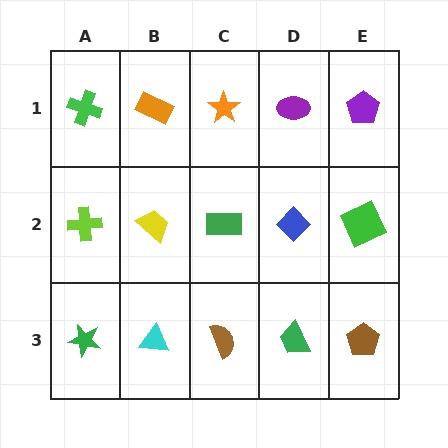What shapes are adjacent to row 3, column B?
A yellow trapezoid (row 2, column B), a green star (row 3, column A), a brown semicircle (row 3, column C).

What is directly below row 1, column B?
A yellow trapezoid.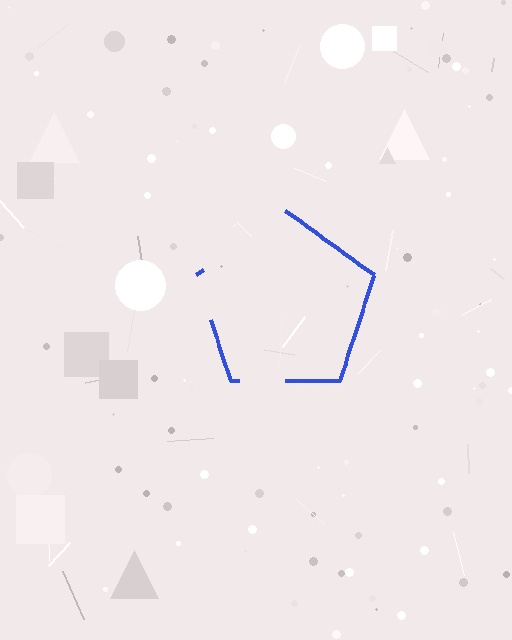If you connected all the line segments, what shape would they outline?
They would outline a pentagon.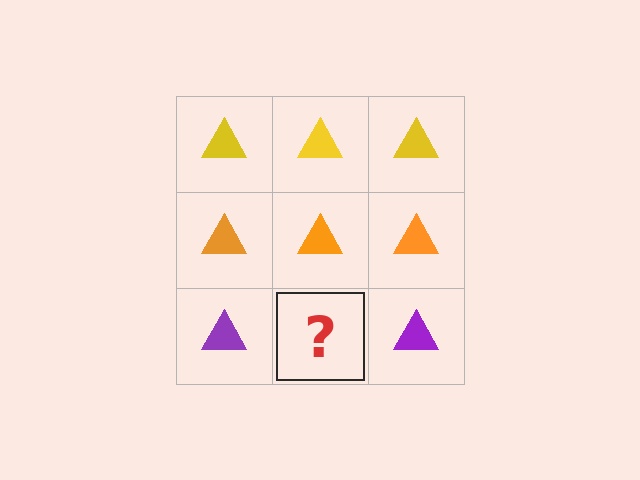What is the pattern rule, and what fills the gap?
The rule is that each row has a consistent color. The gap should be filled with a purple triangle.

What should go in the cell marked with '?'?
The missing cell should contain a purple triangle.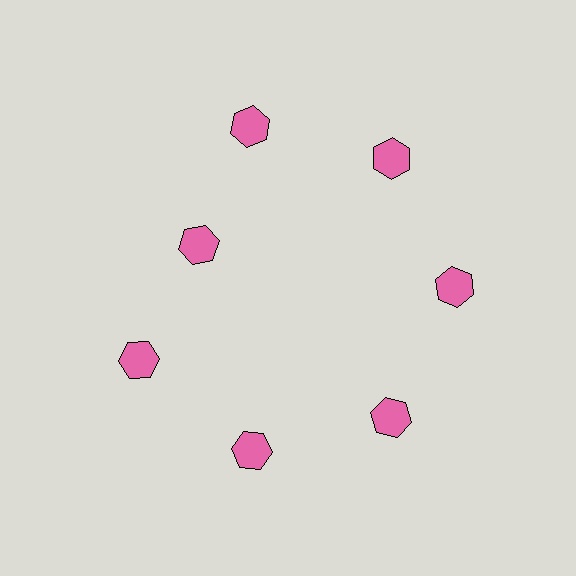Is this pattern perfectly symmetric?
No. The 7 pink hexagons are arranged in a ring, but one element near the 10 o'clock position is pulled inward toward the center, breaking the 7-fold rotational symmetry.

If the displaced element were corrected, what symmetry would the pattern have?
It would have 7-fold rotational symmetry — the pattern would map onto itself every 51 degrees.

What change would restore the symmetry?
The symmetry would be restored by moving it outward, back onto the ring so that all 7 hexagons sit at equal angles and equal distance from the center.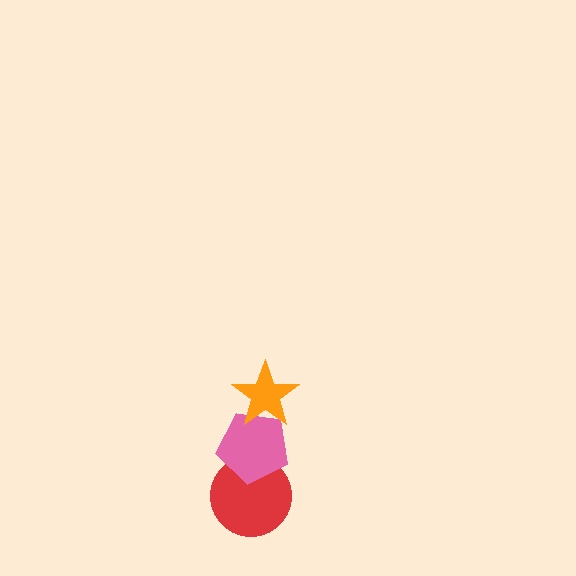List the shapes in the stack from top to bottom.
From top to bottom: the orange star, the pink pentagon, the red circle.